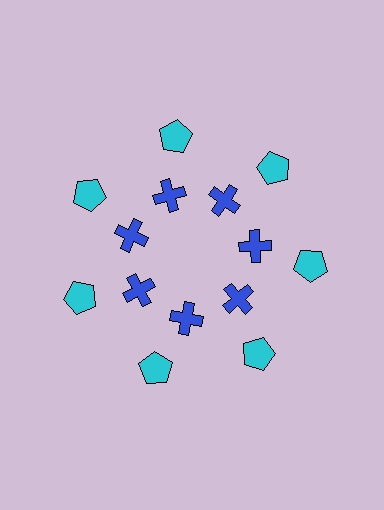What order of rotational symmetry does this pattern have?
This pattern has 7-fold rotational symmetry.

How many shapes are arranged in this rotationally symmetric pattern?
There are 14 shapes, arranged in 7 groups of 2.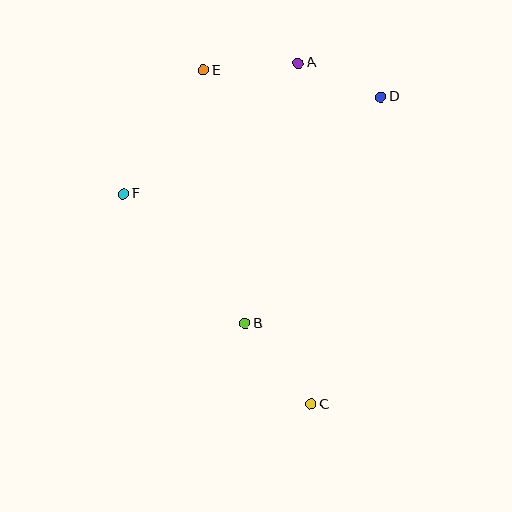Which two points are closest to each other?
Points A and D are closest to each other.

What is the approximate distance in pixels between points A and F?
The distance between A and F is approximately 218 pixels.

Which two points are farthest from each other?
Points C and E are farthest from each other.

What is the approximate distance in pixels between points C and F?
The distance between C and F is approximately 282 pixels.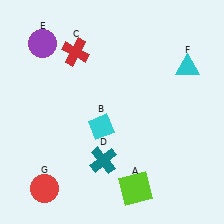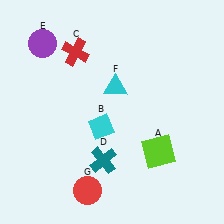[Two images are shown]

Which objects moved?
The objects that moved are: the lime square (A), the cyan triangle (F), the red circle (G).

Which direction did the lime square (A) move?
The lime square (A) moved up.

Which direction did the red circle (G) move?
The red circle (G) moved right.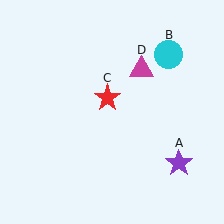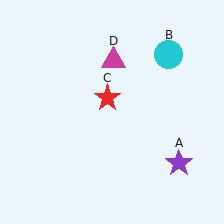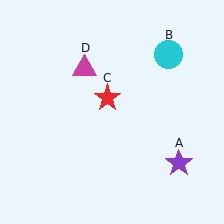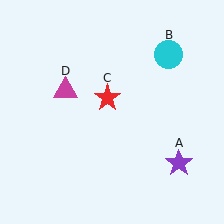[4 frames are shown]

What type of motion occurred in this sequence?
The magenta triangle (object D) rotated counterclockwise around the center of the scene.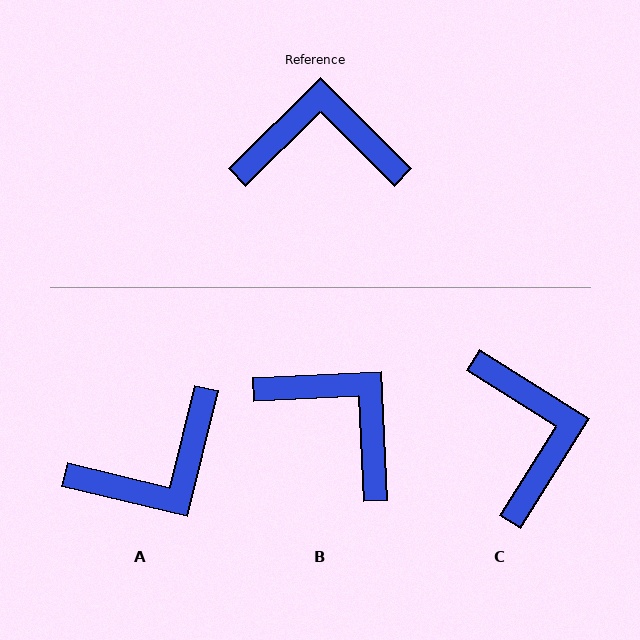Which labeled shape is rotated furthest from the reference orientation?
A, about 148 degrees away.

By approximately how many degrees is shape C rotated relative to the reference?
Approximately 77 degrees clockwise.